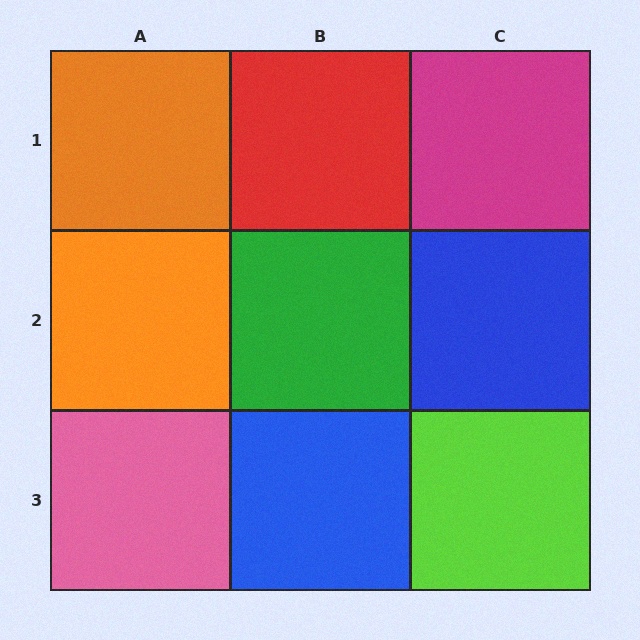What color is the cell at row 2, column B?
Green.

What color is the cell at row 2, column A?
Orange.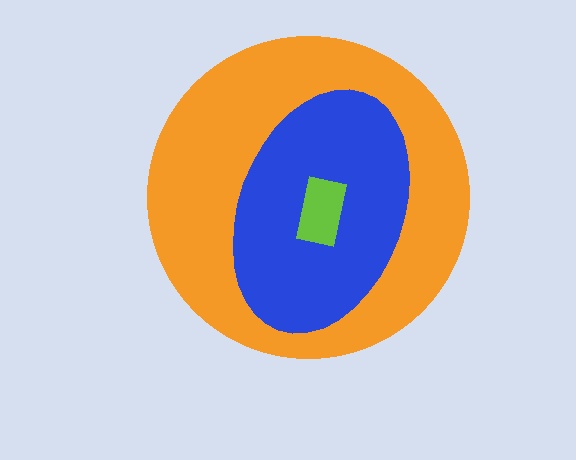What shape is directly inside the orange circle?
The blue ellipse.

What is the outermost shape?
The orange circle.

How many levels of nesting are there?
3.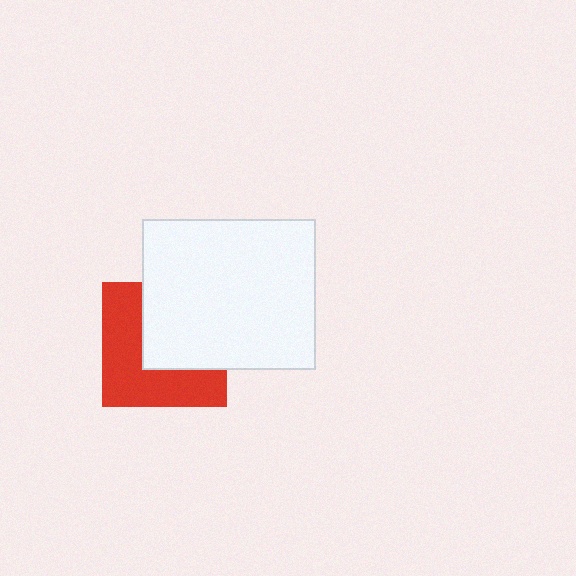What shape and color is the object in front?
The object in front is a white rectangle.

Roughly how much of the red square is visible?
About half of it is visible (roughly 52%).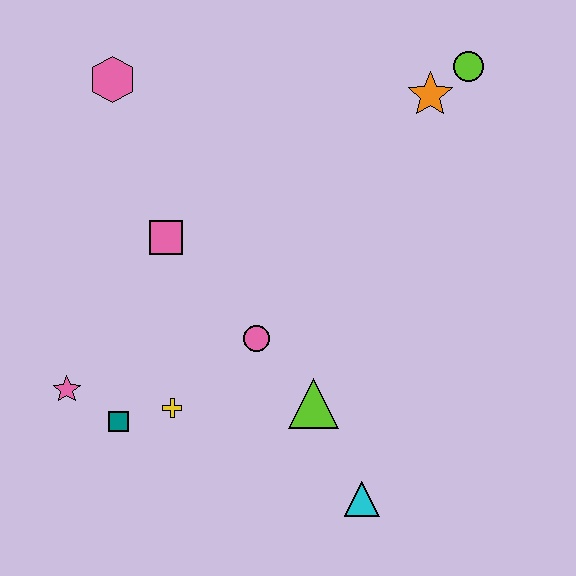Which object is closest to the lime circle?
The orange star is closest to the lime circle.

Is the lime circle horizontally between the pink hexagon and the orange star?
No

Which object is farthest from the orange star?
The pink star is farthest from the orange star.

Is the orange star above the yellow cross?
Yes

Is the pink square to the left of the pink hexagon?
No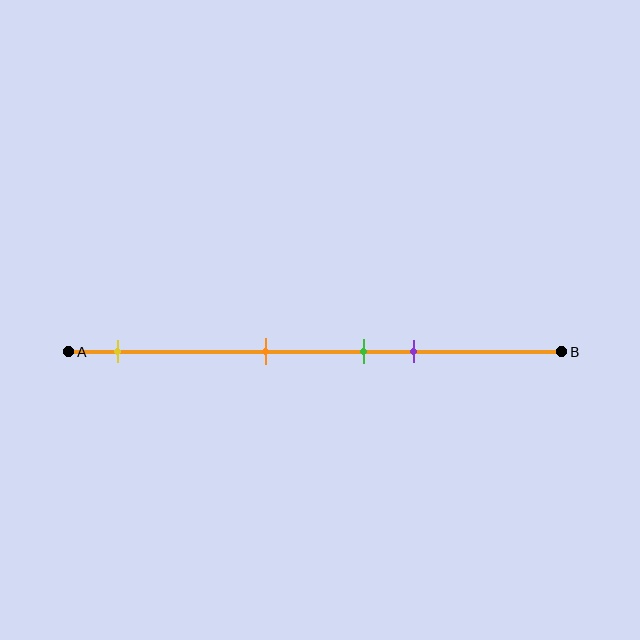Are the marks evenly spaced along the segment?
No, the marks are not evenly spaced.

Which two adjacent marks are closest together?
The green and purple marks are the closest adjacent pair.